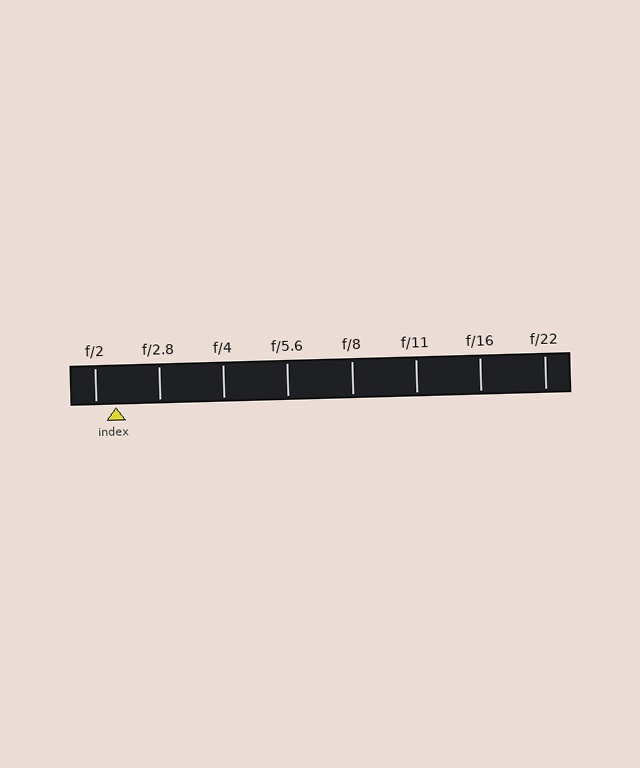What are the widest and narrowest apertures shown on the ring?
The widest aperture shown is f/2 and the narrowest is f/22.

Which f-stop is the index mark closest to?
The index mark is closest to f/2.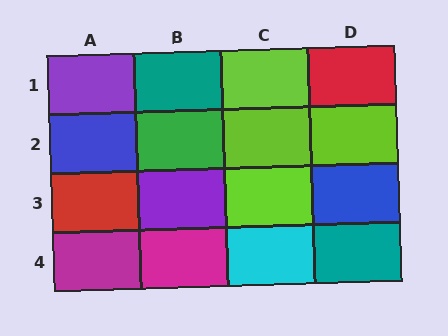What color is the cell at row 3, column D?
Blue.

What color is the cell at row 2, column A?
Blue.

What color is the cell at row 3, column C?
Lime.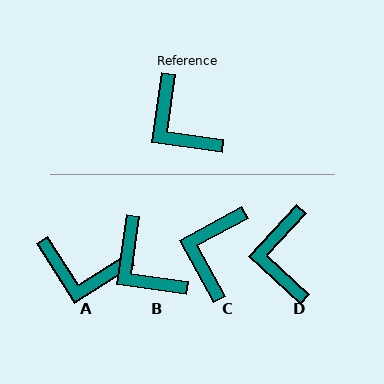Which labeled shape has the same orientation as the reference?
B.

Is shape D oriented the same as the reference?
No, it is off by about 35 degrees.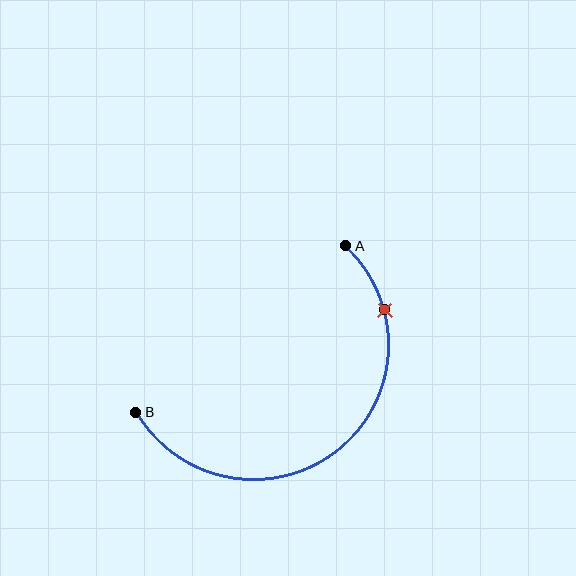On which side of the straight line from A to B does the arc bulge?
The arc bulges below and to the right of the straight line connecting A and B.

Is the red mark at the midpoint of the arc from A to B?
No. The red mark lies on the arc but is closer to endpoint A. The arc midpoint would be at the point on the curve equidistant along the arc from both A and B.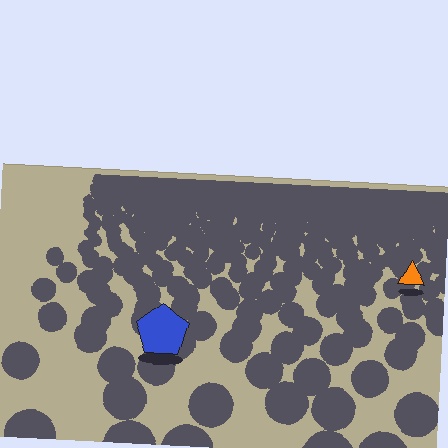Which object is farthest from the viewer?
The orange triangle is farthest from the viewer. It appears smaller and the ground texture around it is denser.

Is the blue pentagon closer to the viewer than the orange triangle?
Yes. The blue pentagon is closer — you can tell from the texture gradient: the ground texture is coarser near it.